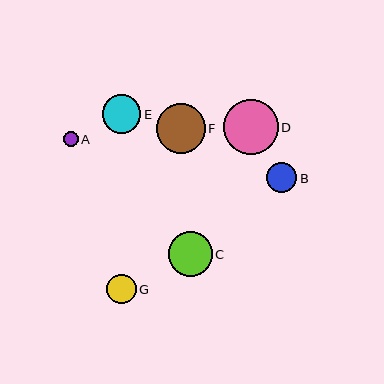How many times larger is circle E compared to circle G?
Circle E is approximately 1.3 times the size of circle G.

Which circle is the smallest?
Circle A is the smallest with a size of approximately 15 pixels.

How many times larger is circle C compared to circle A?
Circle C is approximately 2.9 times the size of circle A.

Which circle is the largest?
Circle D is the largest with a size of approximately 55 pixels.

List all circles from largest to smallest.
From largest to smallest: D, F, C, E, B, G, A.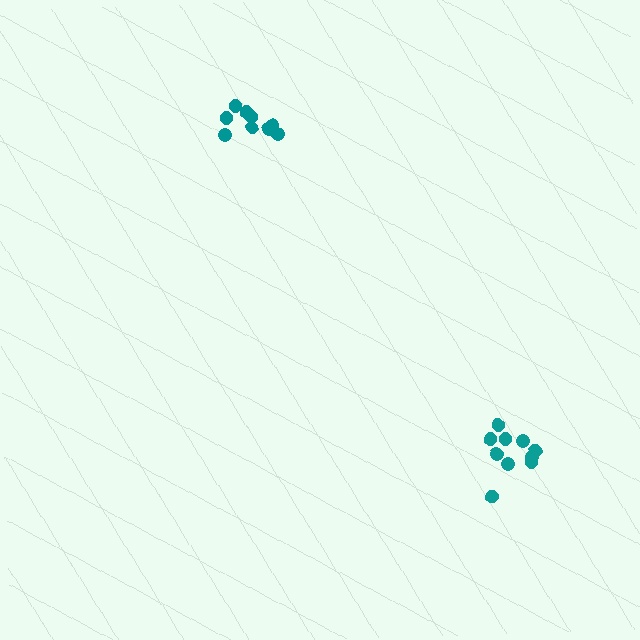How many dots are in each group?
Group 1: 9 dots, Group 2: 10 dots (19 total).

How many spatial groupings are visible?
There are 2 spatial groupings.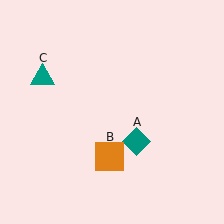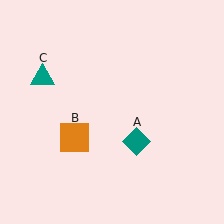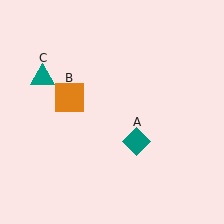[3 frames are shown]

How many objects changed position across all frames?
1 object changed position: orange square (object B).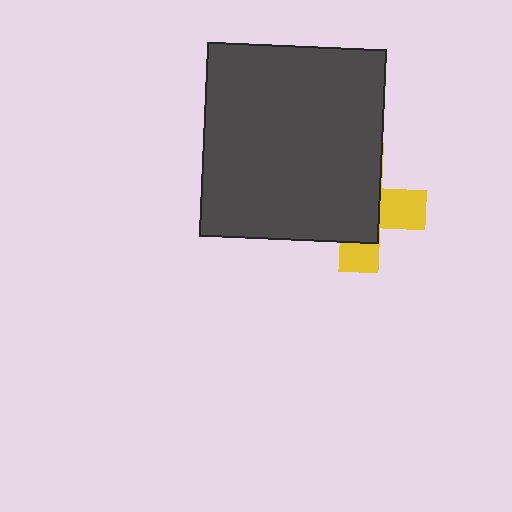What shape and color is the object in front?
The object in front is a dark gray rectangle.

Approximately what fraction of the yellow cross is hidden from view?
Roughly 65% of the yellow cross is hidden behind the dark gray rectangle.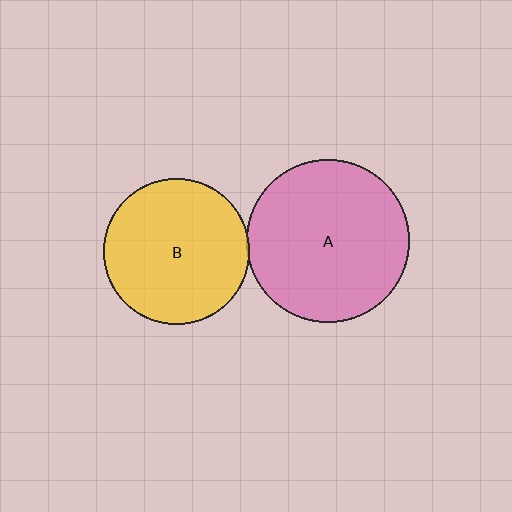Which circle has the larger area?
Circle A (pink).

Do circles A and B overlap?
Yes.